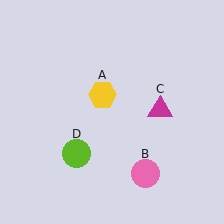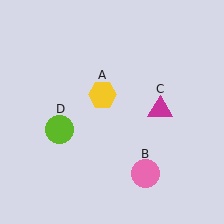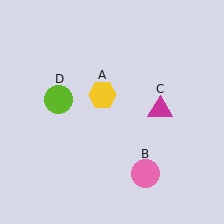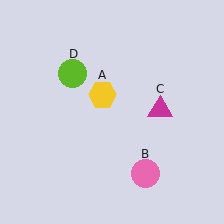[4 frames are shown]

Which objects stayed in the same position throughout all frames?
Yellow hexagon (object A) and pink circle (object B) and magenta triangle (object C) remained stationary.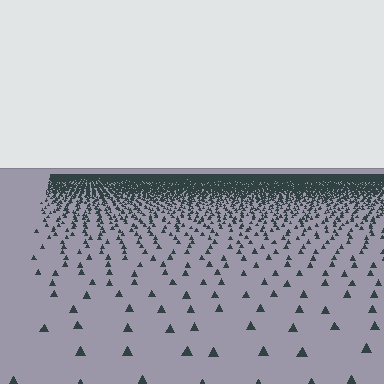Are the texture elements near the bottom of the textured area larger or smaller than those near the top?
Larger. Near the bottom, elements are closer to the viewer and appear at a bigger on-screen size.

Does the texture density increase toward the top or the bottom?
Density increases toward the top.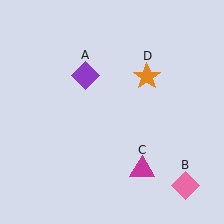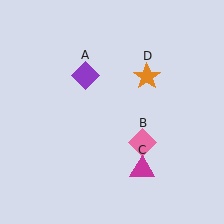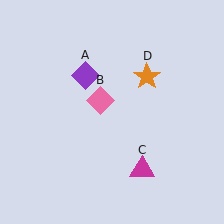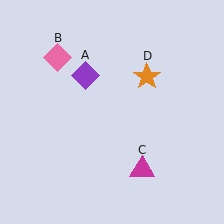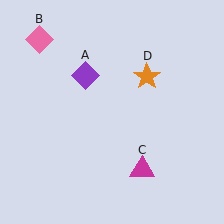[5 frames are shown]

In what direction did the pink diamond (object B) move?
The pink diamond (object B) moved up and to the left.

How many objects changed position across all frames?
1 object changed position: pink diamond (object B).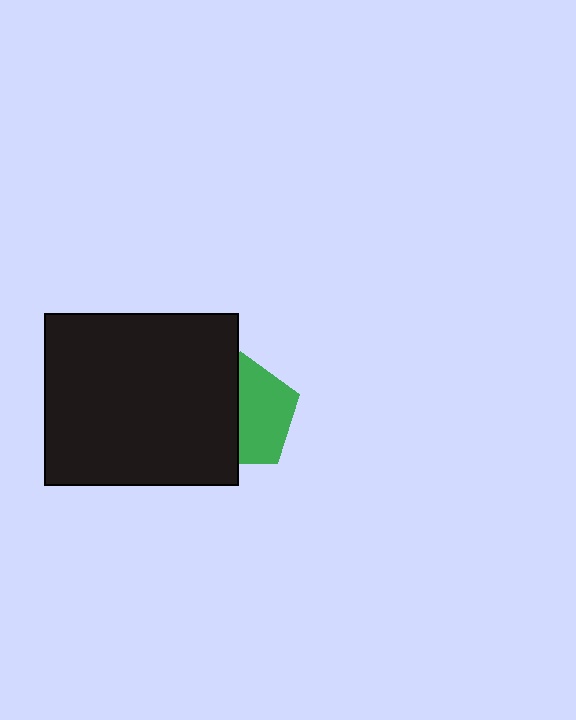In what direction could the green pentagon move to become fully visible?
The green pentagon could move right. That would shift it out from behind the black rectangle entirely.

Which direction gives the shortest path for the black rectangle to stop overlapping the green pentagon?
Moving left gives the shortest separation.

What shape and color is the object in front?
The object in front is a black rectangle.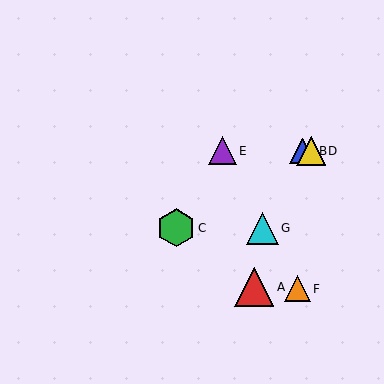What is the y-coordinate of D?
Object D is at y≈151.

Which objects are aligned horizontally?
Objects B, D, E are aligned horizontally.